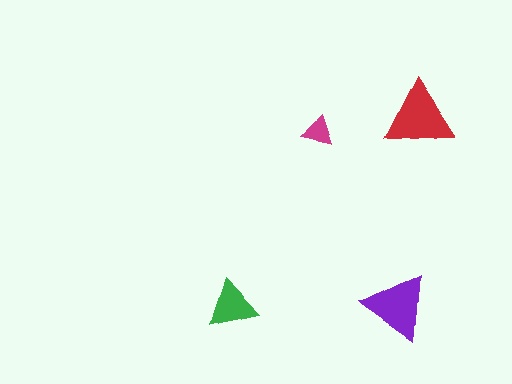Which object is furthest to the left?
The green triangle is leftmost.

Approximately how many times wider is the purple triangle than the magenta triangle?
About 2 times wider.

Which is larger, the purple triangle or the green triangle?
The purple one.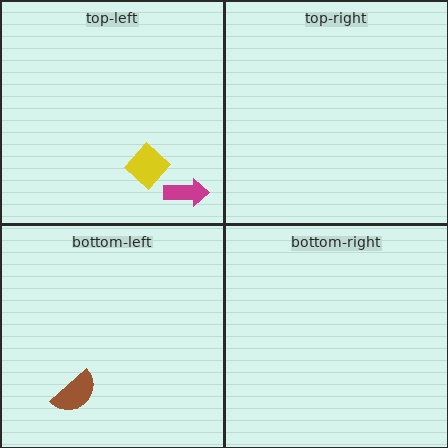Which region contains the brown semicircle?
The bottom-left region.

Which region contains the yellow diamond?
The top-left region.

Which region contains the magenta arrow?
The top-left region.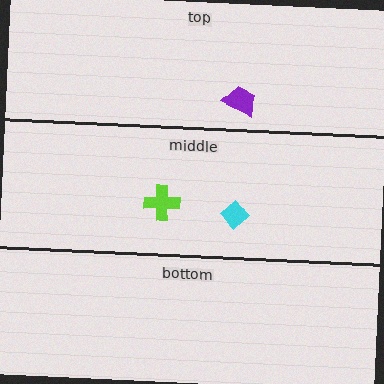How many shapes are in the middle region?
2.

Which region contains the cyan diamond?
The middle region.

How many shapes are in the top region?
1.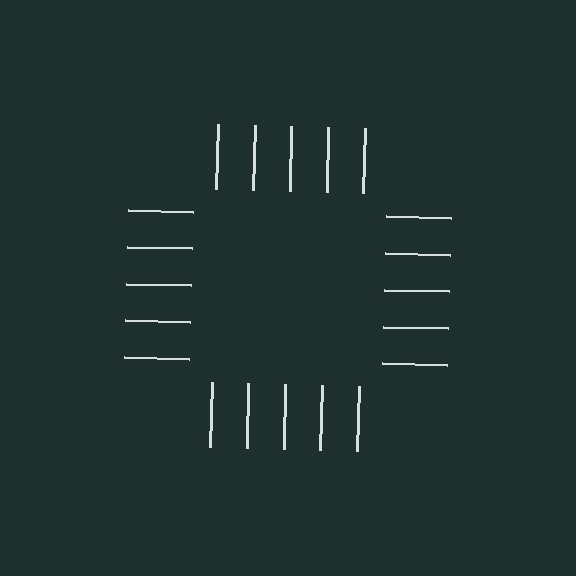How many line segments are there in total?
20 — 5 along each of the 4 edges.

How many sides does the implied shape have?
4 sides — the line-ends trace a square.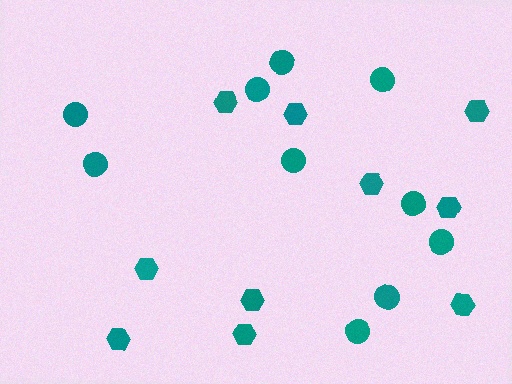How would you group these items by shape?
There are 2 groups: one group of circles (10) and one group of hexagons (10).